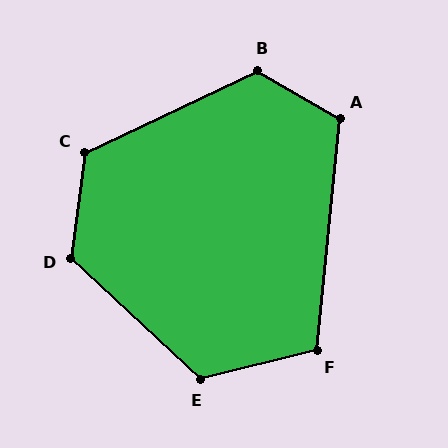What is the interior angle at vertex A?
Approximately 114 degrees (obtuse).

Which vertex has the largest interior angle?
D, at approximately 126 degrees.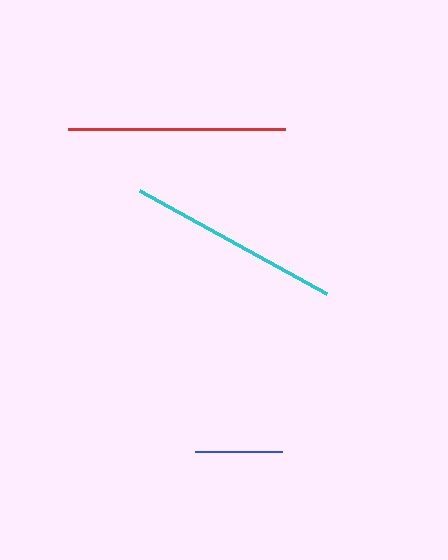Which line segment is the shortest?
The blue line is the shortest at approximately 87 pixels.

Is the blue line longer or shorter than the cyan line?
The cyan line is longer than the blue line.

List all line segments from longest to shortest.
From longest to shortest: red, cyan, blue.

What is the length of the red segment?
The red segment is approximately 217 pixels long.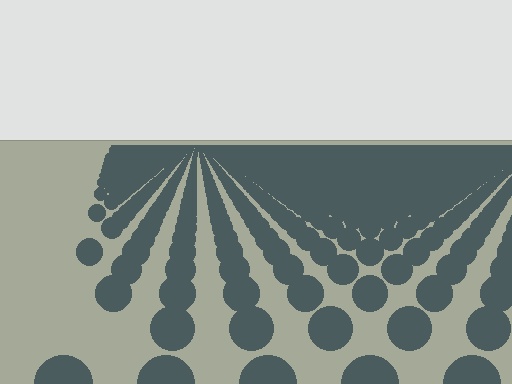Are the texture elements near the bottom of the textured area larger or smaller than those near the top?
Larger. Near the bottom, elements are closer to the viewer and appear at a bigger on-screen size.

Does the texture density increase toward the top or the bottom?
Density increases toward the top.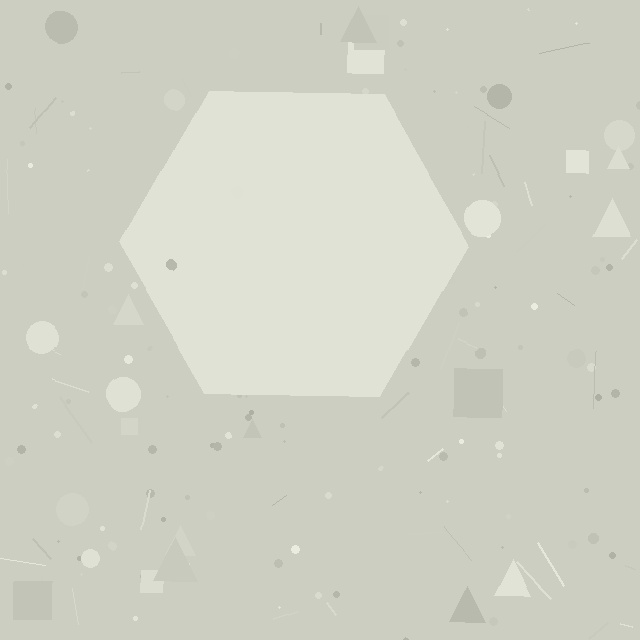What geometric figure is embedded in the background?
A hexagon is embedded in the background.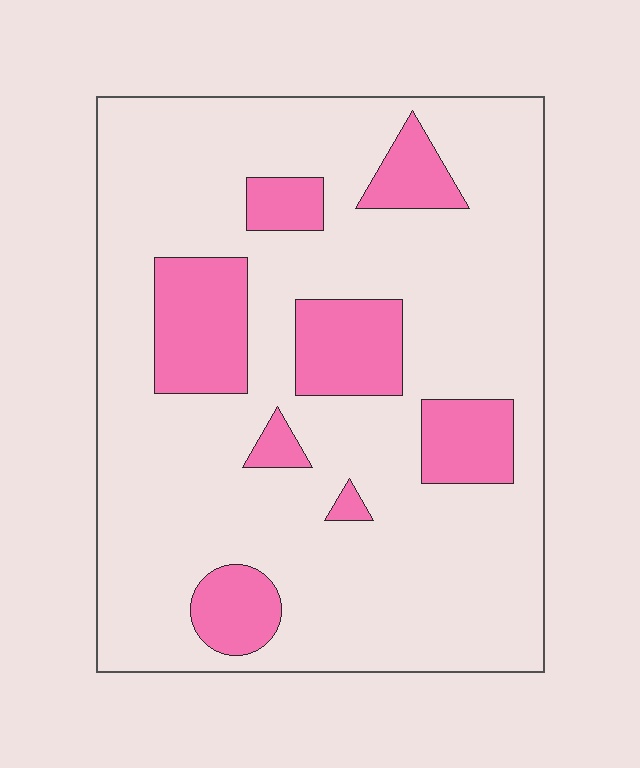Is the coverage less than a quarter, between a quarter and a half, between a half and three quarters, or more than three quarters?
Less than a quarter.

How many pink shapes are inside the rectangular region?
8.